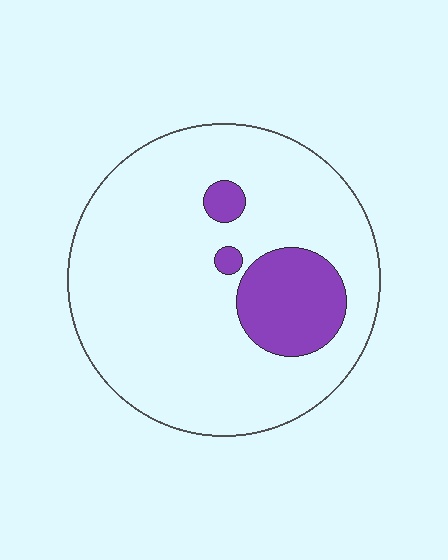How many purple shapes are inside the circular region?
3.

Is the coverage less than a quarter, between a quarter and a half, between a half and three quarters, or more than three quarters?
Less than a quarter.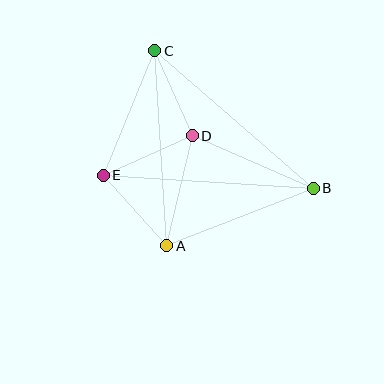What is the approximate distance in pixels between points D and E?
The distance between D and E is approximately 97 pixels.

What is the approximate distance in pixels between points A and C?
The distance between A and C is approximately 195 pixels.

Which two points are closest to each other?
Points C and D are closest to each other.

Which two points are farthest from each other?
Points B and E are farthest from each other.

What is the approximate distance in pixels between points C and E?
The distance between C and E is approximately 135 pixels.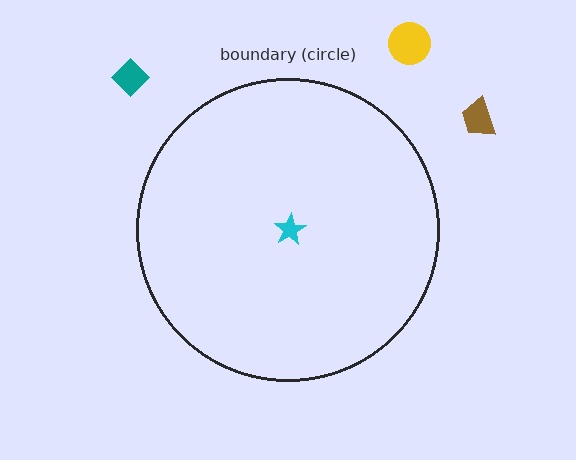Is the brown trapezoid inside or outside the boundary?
Outside.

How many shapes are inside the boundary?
1 inside, 3 outside.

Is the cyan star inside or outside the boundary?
Inside.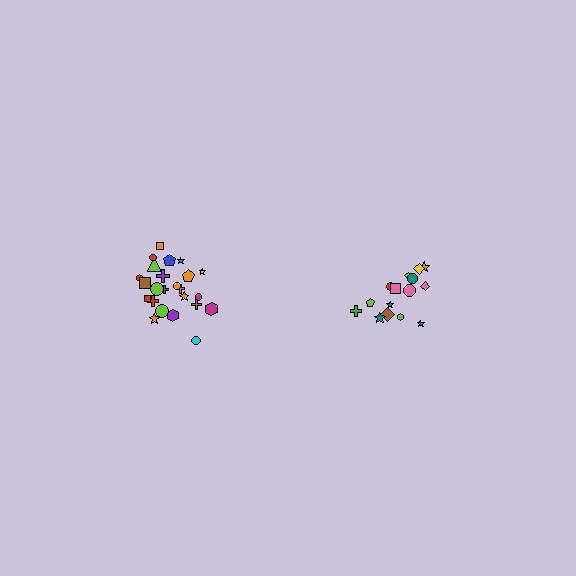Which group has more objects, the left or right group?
The left group.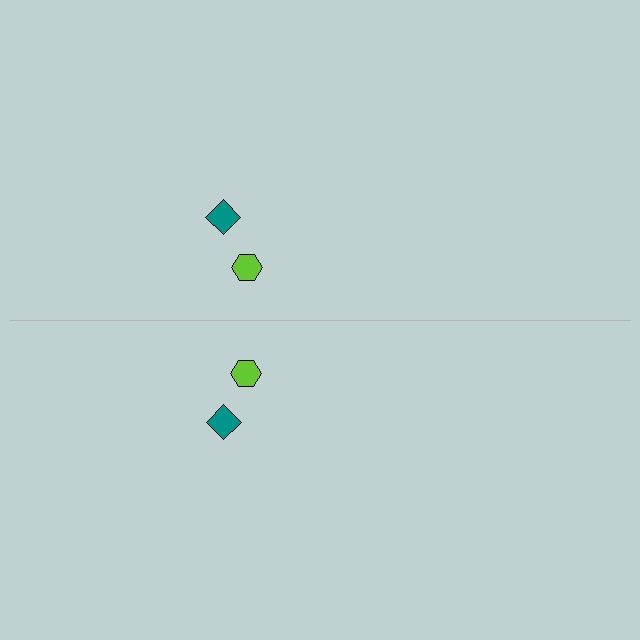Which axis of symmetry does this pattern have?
The pattern has a horizontal axis of symmetry running through the center of the image.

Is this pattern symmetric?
Yes, this pattern has bilateral (reflection) symmetry.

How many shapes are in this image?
There are 4 shapes in this image.